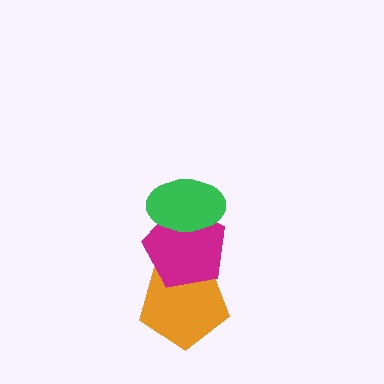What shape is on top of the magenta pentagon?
The green ellipse is on top of the magenta pentagon.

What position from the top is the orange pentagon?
The orange pentagon is 3rd from the top.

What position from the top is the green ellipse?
The green ellipse is 1st from the top.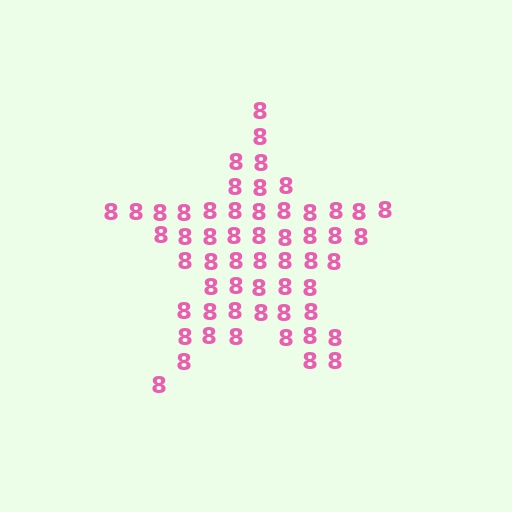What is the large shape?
The large shape is a star.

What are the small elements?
The small elements are digit 8's.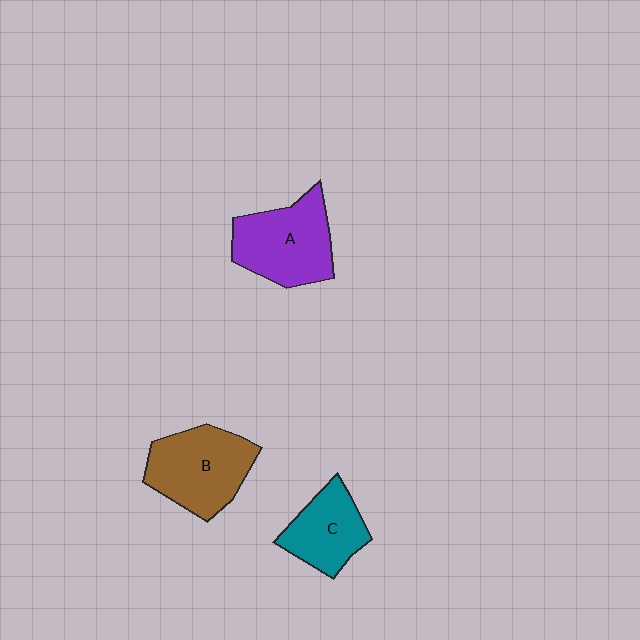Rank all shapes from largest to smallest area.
From largest to smallest: B (brown), A (purple), C (teal).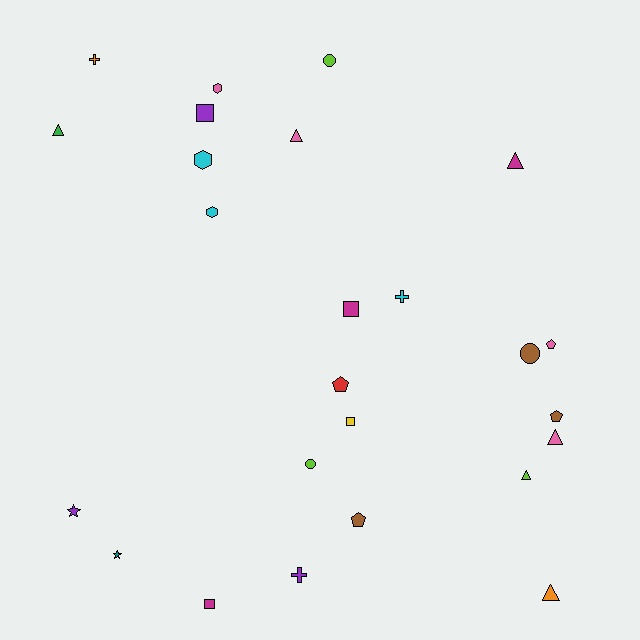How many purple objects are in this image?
There are 3 purple objects.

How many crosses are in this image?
There are 3 crosses.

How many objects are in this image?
There are 25 objects.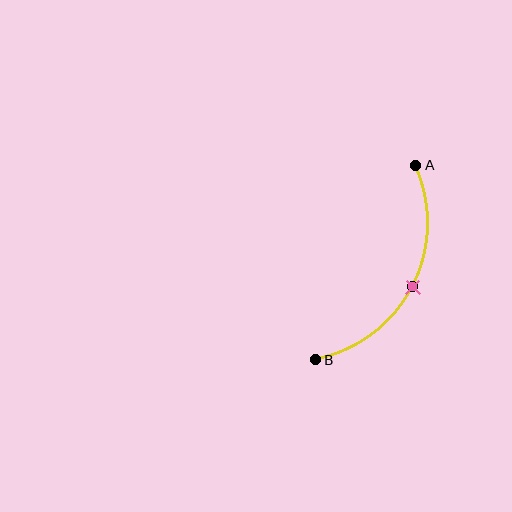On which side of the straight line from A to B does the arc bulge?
The arc bulges to the right of the straight line connecting A and B.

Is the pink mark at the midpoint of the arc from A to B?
Yes. The pink mark lies on the arc at equal arc-length from both A and B — it is the arc midpoint.